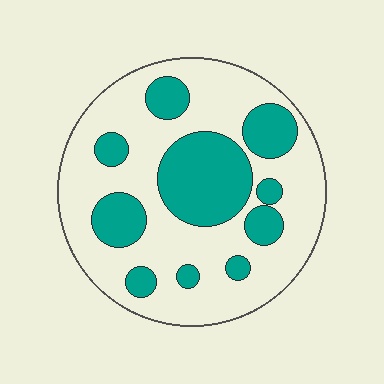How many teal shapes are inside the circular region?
10.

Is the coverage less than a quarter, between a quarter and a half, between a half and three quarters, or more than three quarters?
Between a quarter and a half.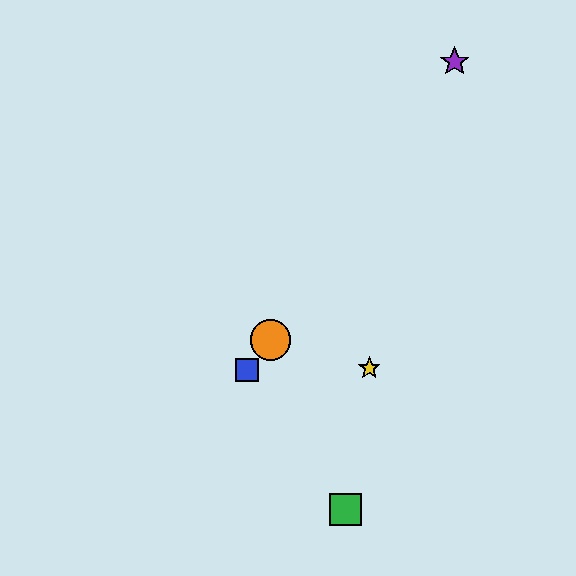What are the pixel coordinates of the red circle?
The red circle is at (269, 342).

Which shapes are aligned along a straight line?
The red circle, the blue square, the orange circle are aligned along a straight line.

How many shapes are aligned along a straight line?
3 shapes (the red circle, the blue square, the orange circle) are aligned along a straight line.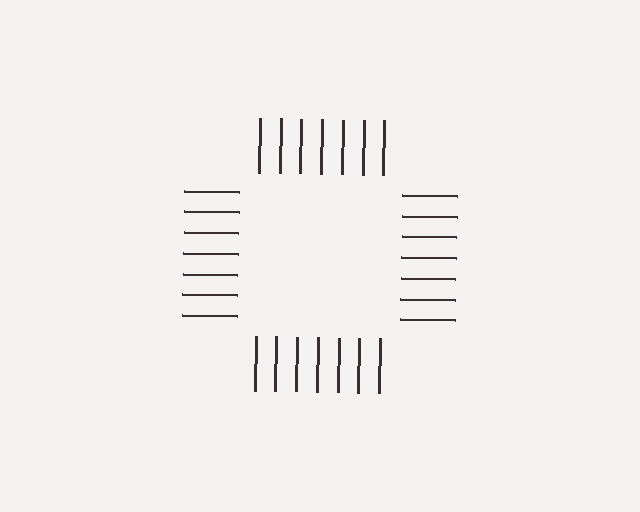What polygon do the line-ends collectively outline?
An illusory square — the line segments terminate on its edges but no continuous stroke is drawn.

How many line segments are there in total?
28 — 7 along each of the 4 edges.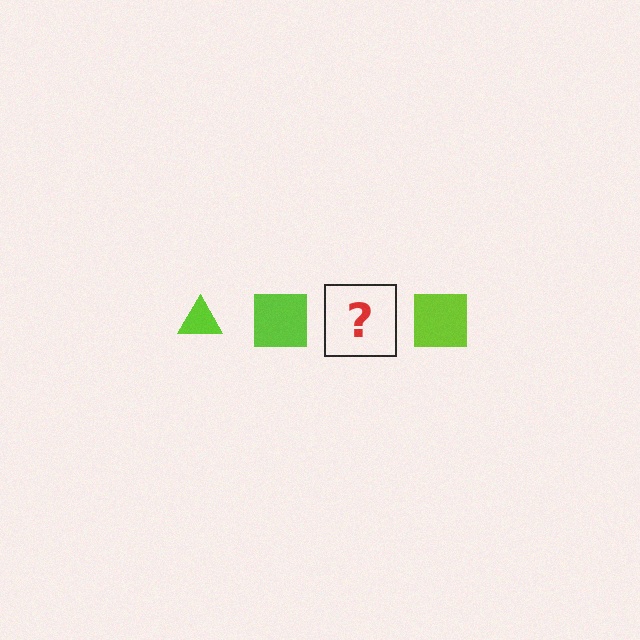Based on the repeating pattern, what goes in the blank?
The blank should be a lime triangle.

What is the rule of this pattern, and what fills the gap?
The rule is that the pattern cycles through triangle, square shapes in lime. The gap should be filled with a lime triangle.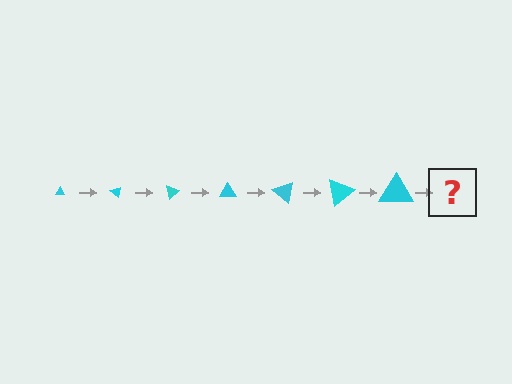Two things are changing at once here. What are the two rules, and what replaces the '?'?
The two rules are that the triangle grows larger each step and it rotates 40 degrees each step. The '?' should be a triangle, larger than the previous one and rotated 280 degrees from the start.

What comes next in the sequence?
The next element should be a triangle, larger than the previous one and rotated 280 degrees from the start.